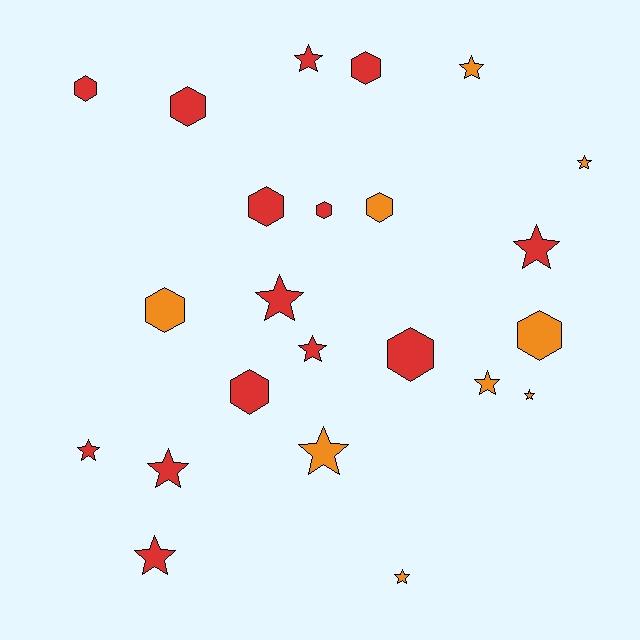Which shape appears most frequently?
Star, with 13 objects.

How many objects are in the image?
There are 23 objects.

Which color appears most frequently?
Red, with 14 objects.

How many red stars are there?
There are 7 red stars.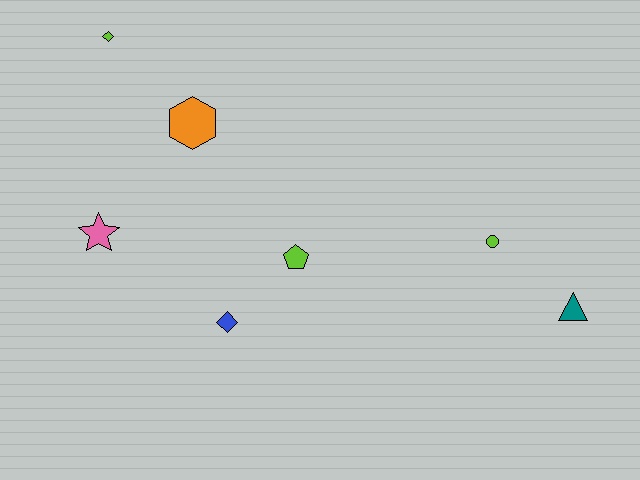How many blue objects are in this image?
There is 1 blue object.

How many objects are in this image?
There are 7 objects.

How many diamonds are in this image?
There are 2 diamonds.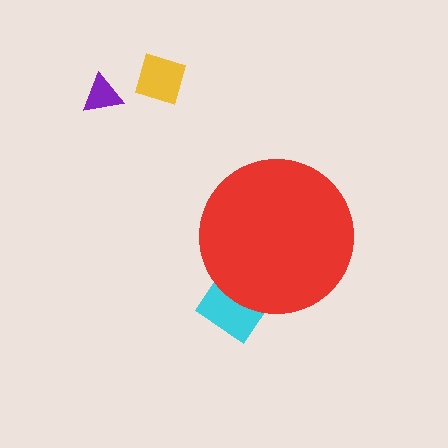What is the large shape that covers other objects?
A red circle.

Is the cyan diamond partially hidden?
Yes, the cyan diamond is partially hidden behind the red circle.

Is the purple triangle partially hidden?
No, the purple triangle is fully visible.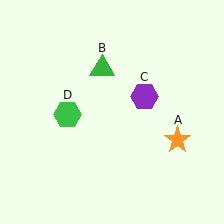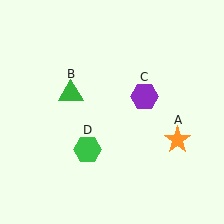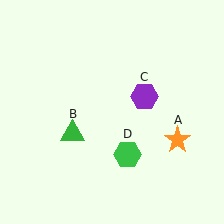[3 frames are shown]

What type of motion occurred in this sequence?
The green triangle (object B), green hexagon (object D) rotated counterclockwise around the center of the scene.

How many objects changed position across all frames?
2 objects changed position: green triangle (object B), green hexagon (object D).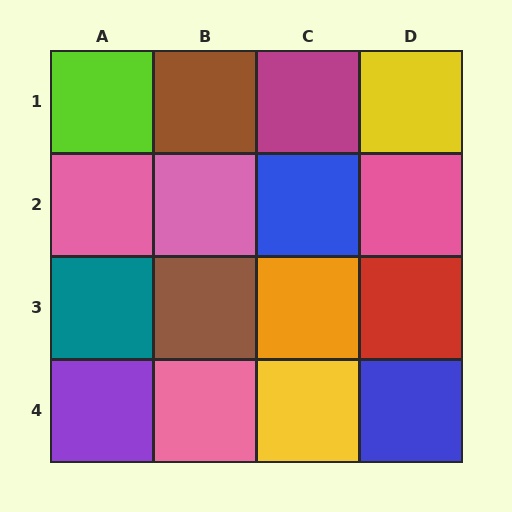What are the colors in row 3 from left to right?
Teal, brown, orange, red.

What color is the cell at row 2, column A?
Pink.